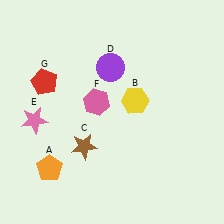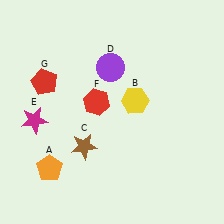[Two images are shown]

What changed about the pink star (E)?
In Image 1, E is pink. In Image 2, it changed to magenta.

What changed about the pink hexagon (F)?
In Image 1, F is pink. In Image 2, it changed to red.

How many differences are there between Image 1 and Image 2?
There are 2 differences between the two images.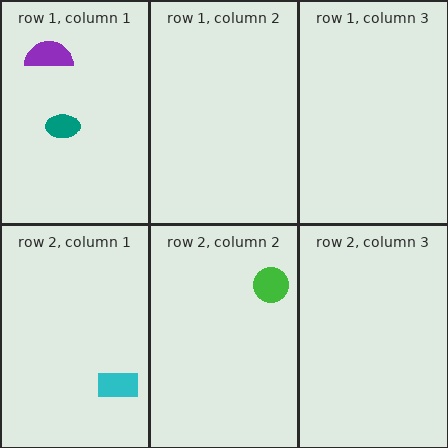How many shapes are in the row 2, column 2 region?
1.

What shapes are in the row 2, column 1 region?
The cyan rectangle.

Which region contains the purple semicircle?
The row 1, column 1 region.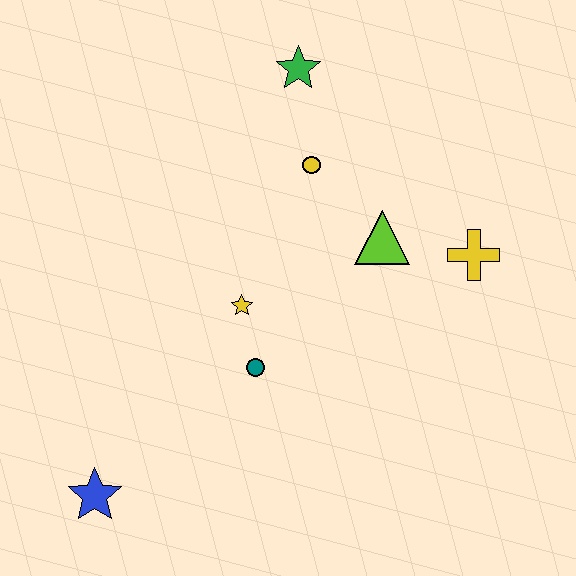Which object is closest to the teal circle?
The yellow star is closest to the teal circle.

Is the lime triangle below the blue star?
No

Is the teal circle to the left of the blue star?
No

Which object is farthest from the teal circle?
The green star is farthest from the teal circle.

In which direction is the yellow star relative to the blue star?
The yellow star is above the blue star.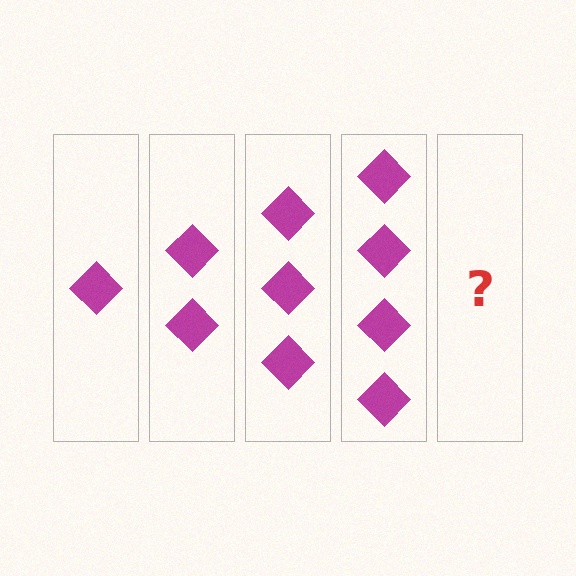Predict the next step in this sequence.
The next step is 5 diamonds.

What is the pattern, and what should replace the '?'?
The pattern is that each step adds one more diamond. The '?' should be 5 diamonds.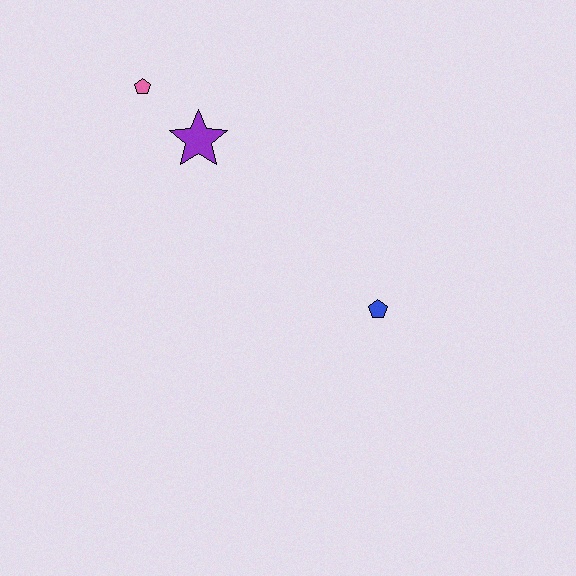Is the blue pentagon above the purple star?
No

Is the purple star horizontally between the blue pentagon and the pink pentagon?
Yes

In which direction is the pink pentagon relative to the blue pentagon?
The pink pentagon is to the left of the blue pentagon.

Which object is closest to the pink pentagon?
The purple star is closest to the pink pentagon.